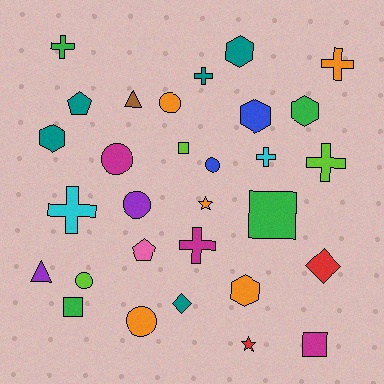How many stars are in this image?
There are 2 stars.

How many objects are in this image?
There are 30 objects.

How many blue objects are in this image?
There are 2 blue objects.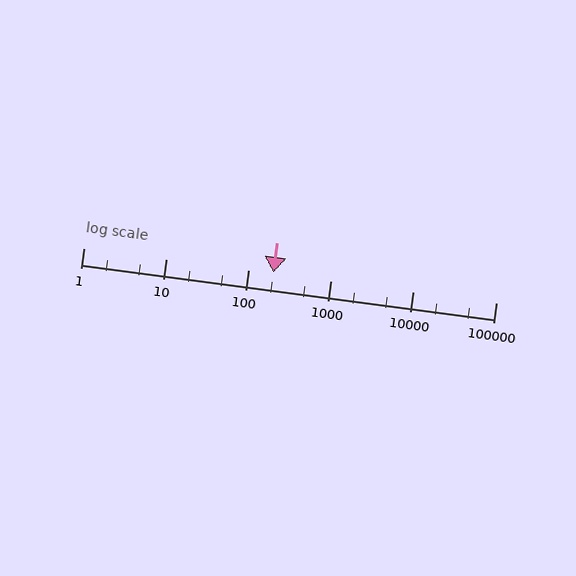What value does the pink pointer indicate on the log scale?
The pointer indicates approximately 200.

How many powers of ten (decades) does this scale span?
The scale spans 5 decades, from 1 to 100000.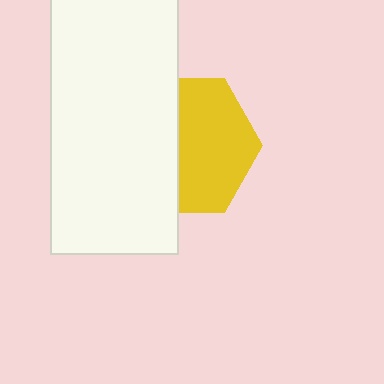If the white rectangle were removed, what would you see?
You would see the complete yellow hexagon.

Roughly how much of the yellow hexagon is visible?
About half of it is visible (roughly 55%).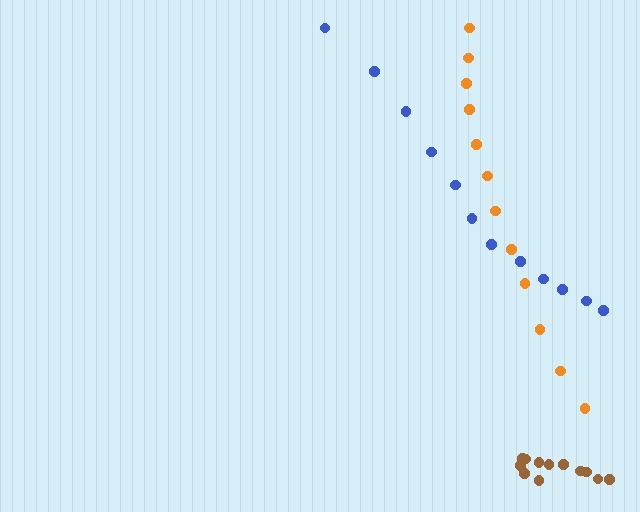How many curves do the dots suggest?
There are 3 distinct paths.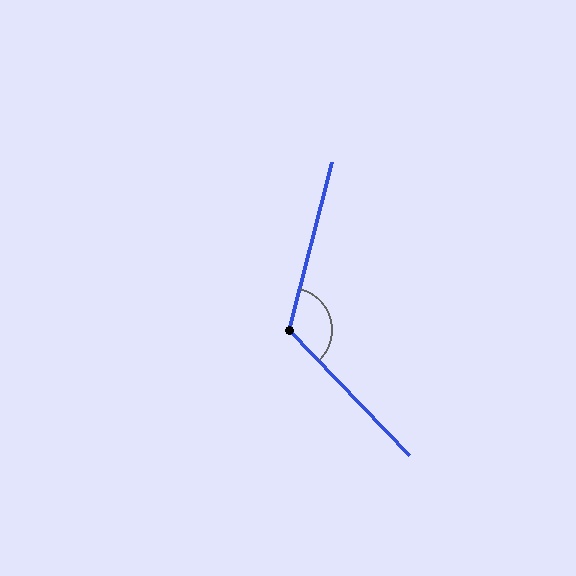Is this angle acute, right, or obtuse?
It is obtuse.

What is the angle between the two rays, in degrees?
Approximately 122 degrees.